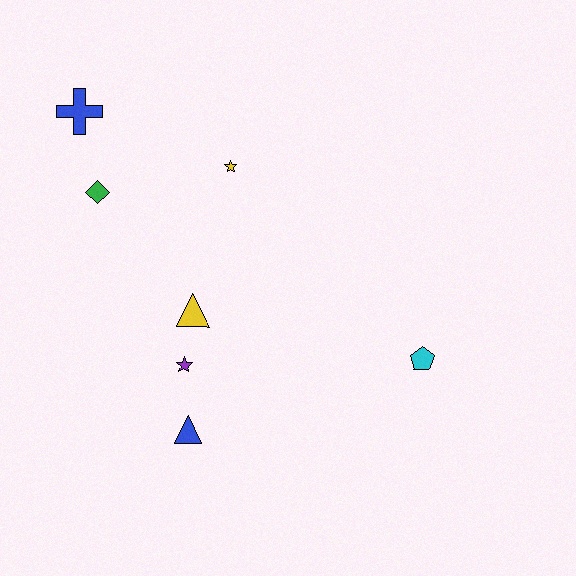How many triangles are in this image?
There are 2 triangles.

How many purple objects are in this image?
There is 1 purple object.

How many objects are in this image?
There are 7 objects.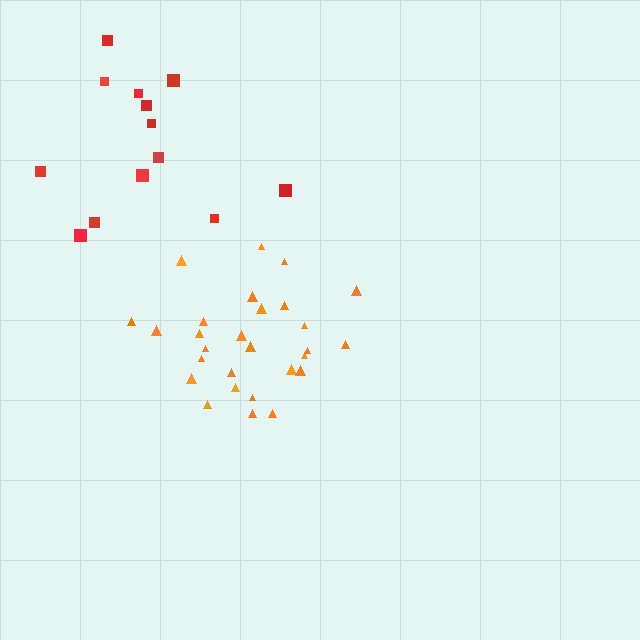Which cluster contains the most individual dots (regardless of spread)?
Orange (28).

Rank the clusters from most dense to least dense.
orange, red.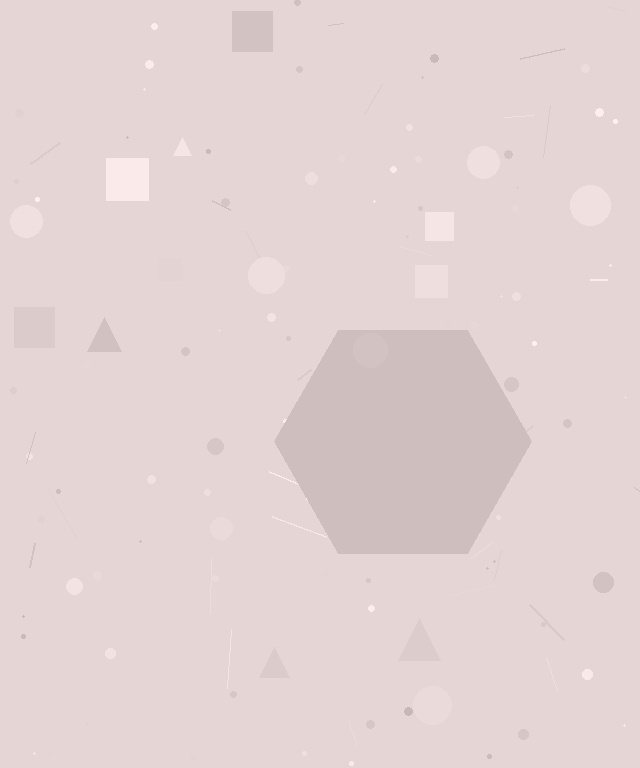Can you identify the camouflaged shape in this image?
The camouflaged shape is a hexagon.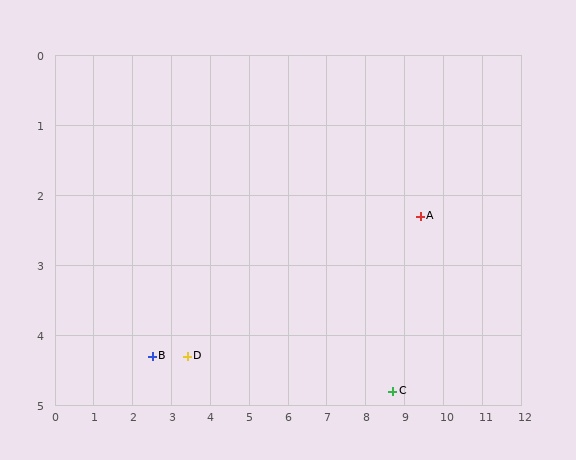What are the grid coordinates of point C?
Point C is at approximately (8.7, 4.8).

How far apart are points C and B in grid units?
Points C and B are about 6.2 grid units apart.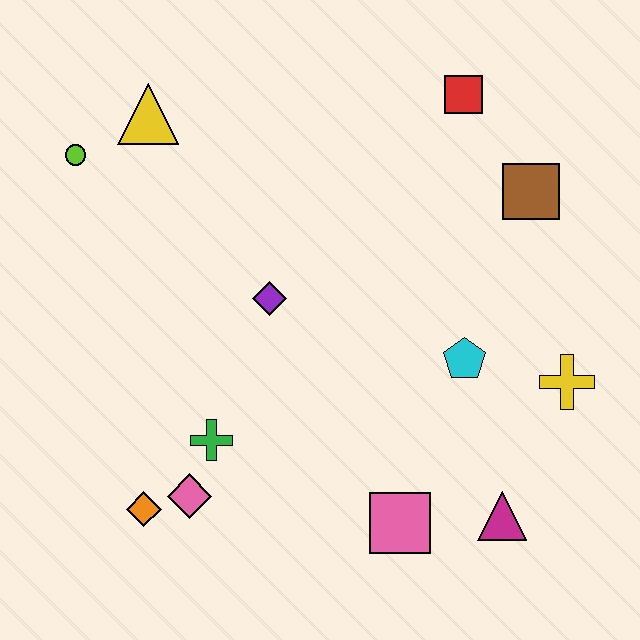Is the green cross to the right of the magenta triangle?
No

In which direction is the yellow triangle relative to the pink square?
The yellow triangle is above the pink square.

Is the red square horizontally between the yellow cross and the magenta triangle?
No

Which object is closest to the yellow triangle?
The lime circle is closest to the yellow triangle.